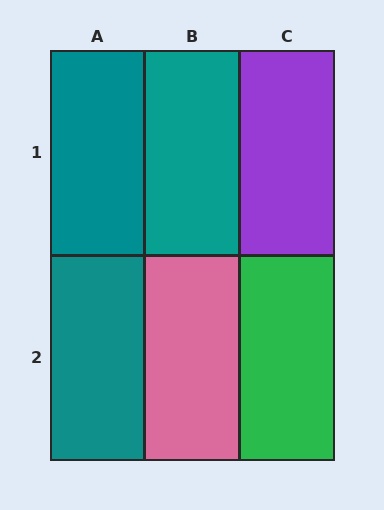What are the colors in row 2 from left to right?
Teal, pink, green.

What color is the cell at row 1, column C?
Purple.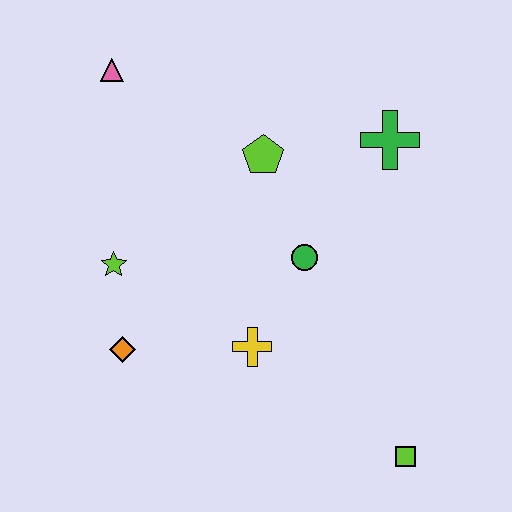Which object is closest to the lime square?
The yellow cross is closest to the lime square.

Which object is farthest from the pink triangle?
The lime square is farthest from the pink triangle.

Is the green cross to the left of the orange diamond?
No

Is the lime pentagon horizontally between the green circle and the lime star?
Yes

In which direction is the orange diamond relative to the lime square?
The orange diamond is to the left of the lime square.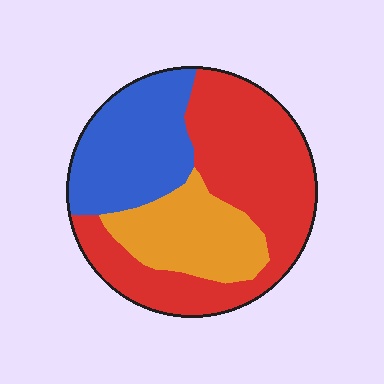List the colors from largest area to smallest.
From largest to smallest: red, blue, orange.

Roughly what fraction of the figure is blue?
Blue covers around 30% of the figure.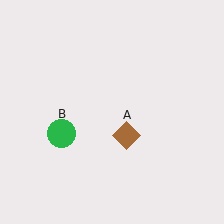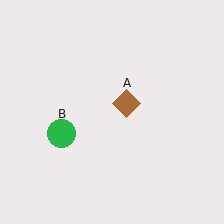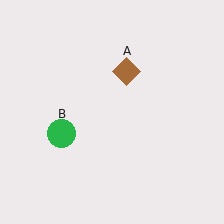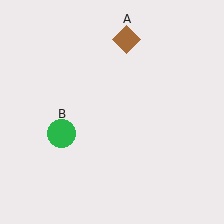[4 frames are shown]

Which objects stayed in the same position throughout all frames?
Green circle (object B) remained stationary.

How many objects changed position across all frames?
1 object changed position: brown diamond (object A).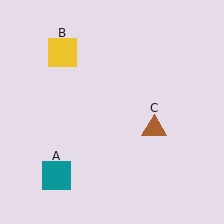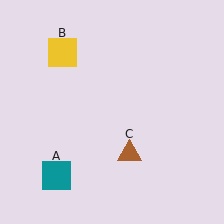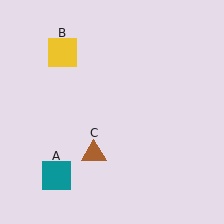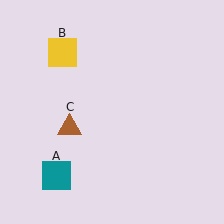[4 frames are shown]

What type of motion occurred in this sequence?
The brown triangle (object C) rotated clockwise around the center of the scene.